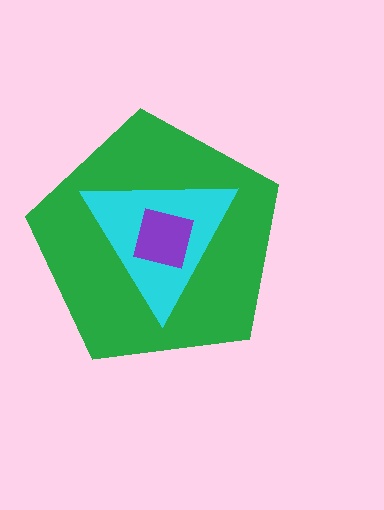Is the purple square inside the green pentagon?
Yes.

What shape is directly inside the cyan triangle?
The purple square.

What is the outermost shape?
The green pentagon.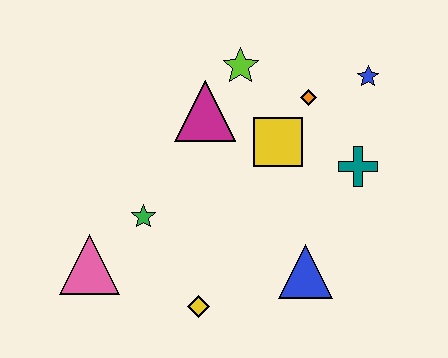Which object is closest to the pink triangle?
The green star is closest to the pink triangle.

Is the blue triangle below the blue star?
Yes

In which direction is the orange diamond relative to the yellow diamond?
The orange diamond is above the yellow diamond.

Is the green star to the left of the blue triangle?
Yes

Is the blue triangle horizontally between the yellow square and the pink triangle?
No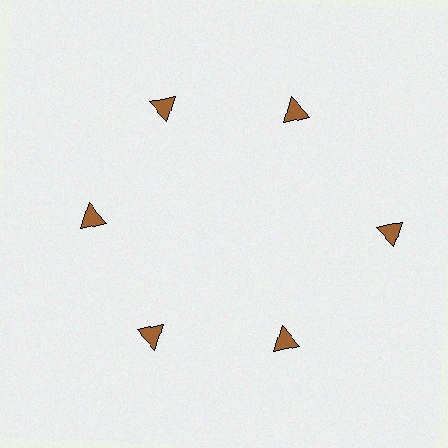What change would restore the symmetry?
The symmetry would be restored by moving it inward, back onto the ring so that all 6 triangles sit at equal angles and equal distance from the center.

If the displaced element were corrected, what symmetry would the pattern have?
It would have 6-fold rotational symmetry — the pattern would map onto itself every 60 degrees.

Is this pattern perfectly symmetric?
No. The 6 brown triangles are arranged in a ring, but one element near the 3 o'clock position is pushed outward from the center, breaking the 6-fold rotational symmetry.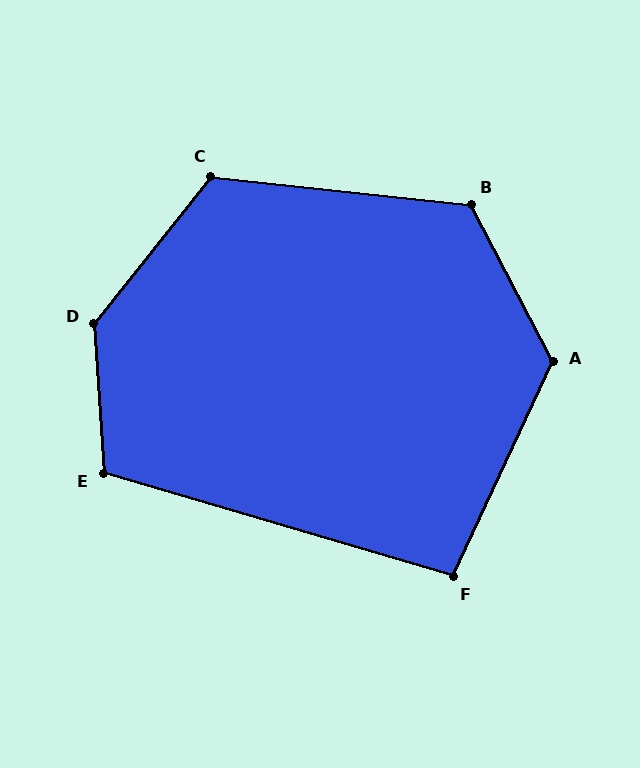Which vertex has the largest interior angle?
D, at approximately 138 degrees.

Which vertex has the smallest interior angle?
F, at approximately 98 degrees.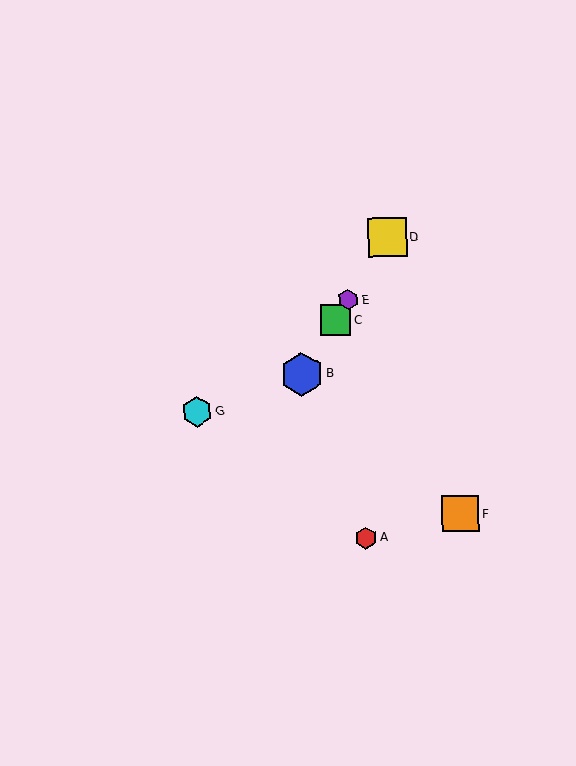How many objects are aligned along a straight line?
4 objects (B, C, D, E) are aligned along a straight line.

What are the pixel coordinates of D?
Object D is at (387, 238).